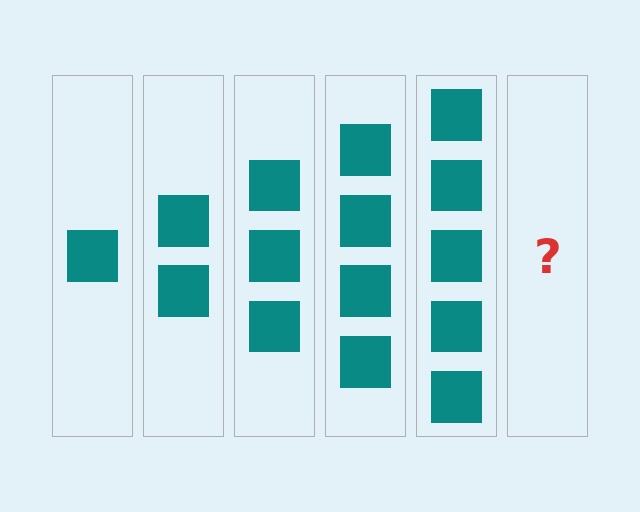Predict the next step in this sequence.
The next step is 6 squares.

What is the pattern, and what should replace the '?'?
The pattern is that each step adds one more square. The '?' should be 6 squares.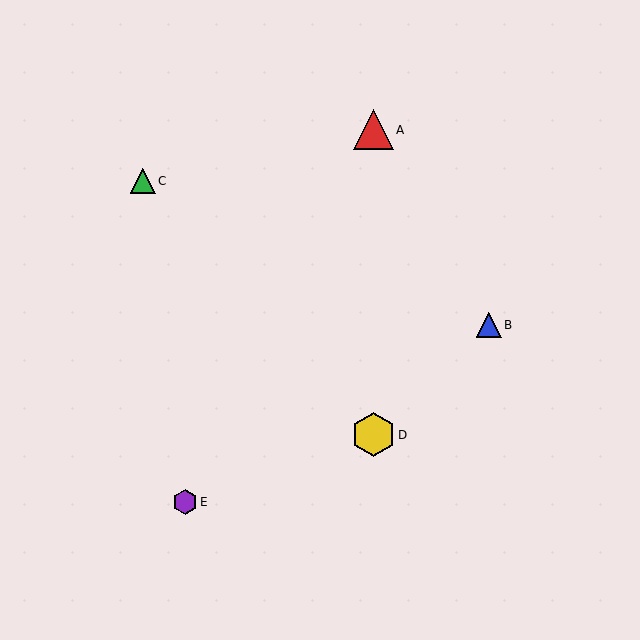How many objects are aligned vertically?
2 objects (A, D) are aligned vertically.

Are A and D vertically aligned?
Yes, both are at x≈373.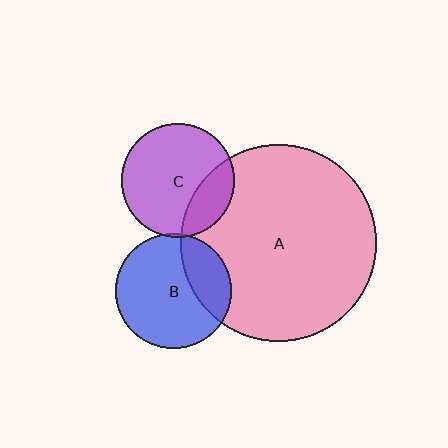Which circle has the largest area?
Circle A (pink).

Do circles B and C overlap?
Yes.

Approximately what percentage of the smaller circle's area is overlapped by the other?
Approximately 5%.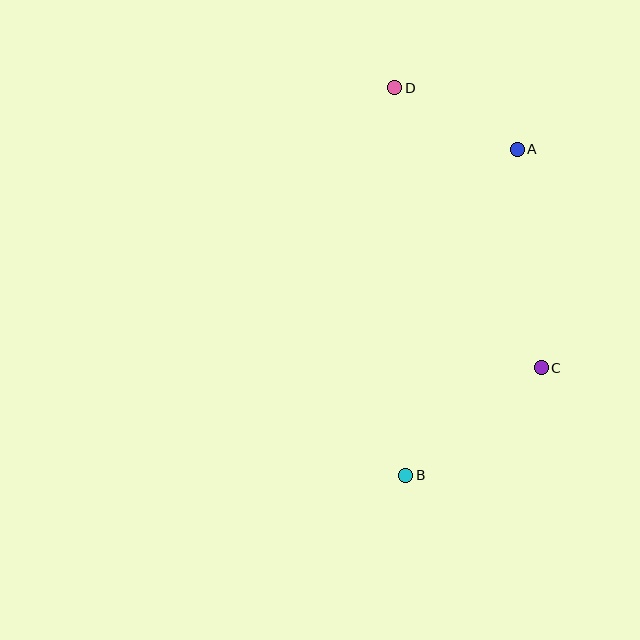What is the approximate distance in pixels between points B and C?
The distance between B and C is approximately 173 pixels.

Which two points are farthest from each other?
Points B and D are farthest from each other.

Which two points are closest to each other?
Points A and D are closest to each other.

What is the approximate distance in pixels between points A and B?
The distance between A and B is approximately 344 pixels.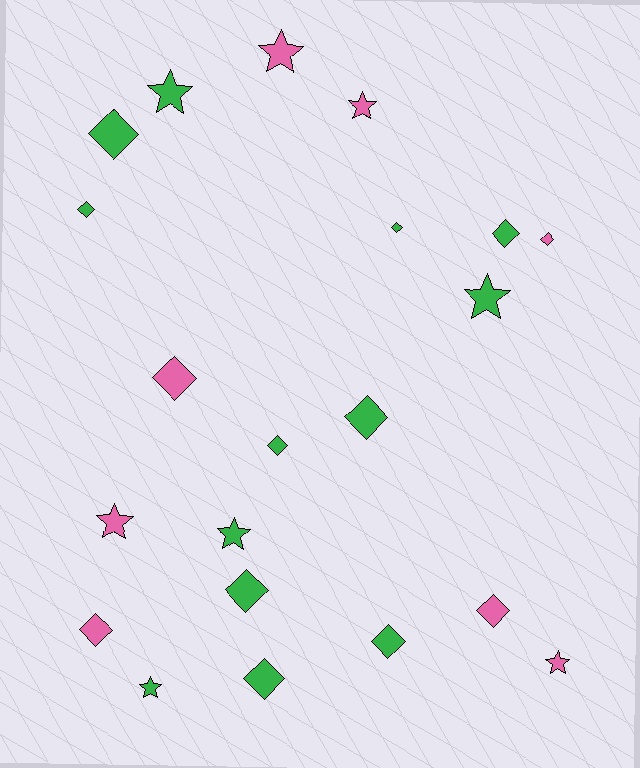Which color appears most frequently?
Green, with 13 objects.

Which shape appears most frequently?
Diamond, with 13 objects.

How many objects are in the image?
There are 21 objects.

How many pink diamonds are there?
There are 4 pink diamonds.